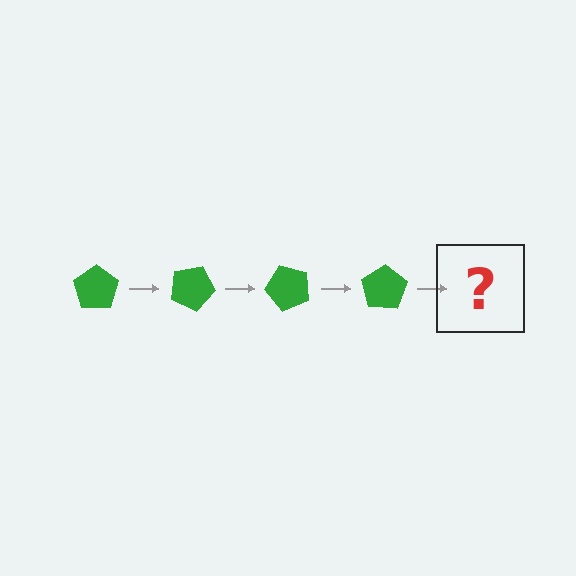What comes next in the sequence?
The next element should be a green pentagon rotated 100 degrees.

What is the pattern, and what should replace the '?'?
The pattern is that the pentagon rotates 25 degrees each step. The '?' should be a green pentagon rotated 100 degrees.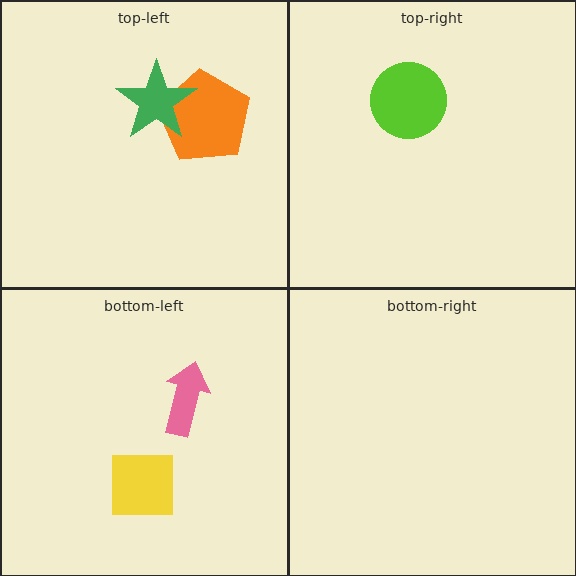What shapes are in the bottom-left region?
The yellow square, the pink arrow.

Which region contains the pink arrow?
The bottom-left region.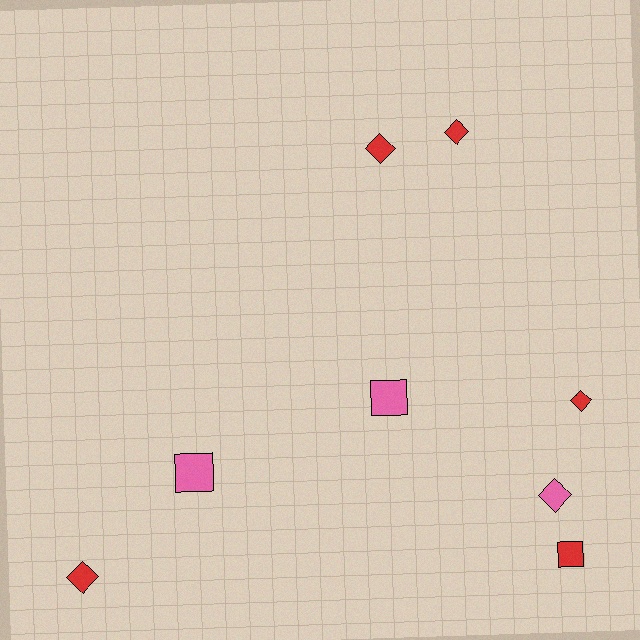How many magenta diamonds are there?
There are no magenta diamonds.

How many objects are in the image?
There are 8 objects.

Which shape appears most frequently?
Diamond, with 5 objects.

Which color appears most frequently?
Red, with 5 objects.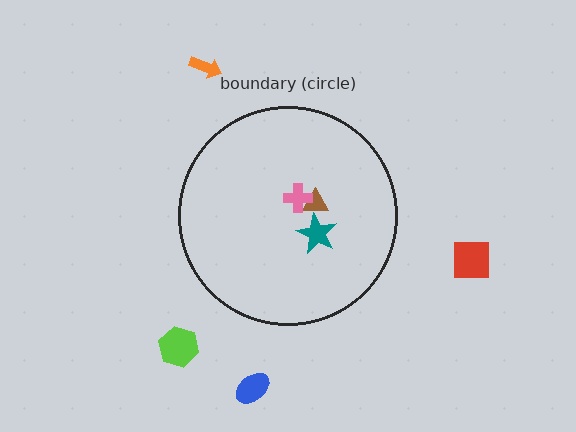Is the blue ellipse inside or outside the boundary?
Outside.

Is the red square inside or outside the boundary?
Outside.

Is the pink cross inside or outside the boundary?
Inside.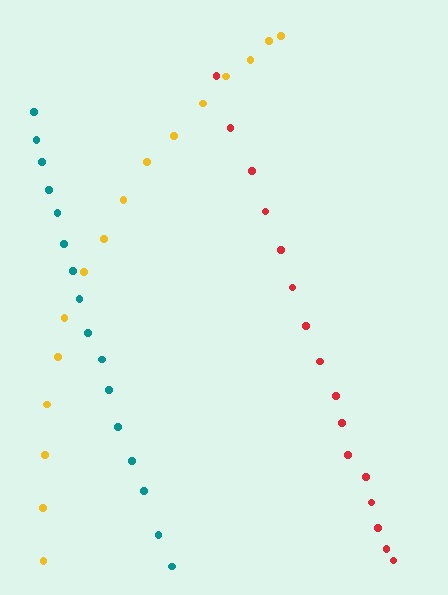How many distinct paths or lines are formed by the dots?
There are 3 distinct paths.